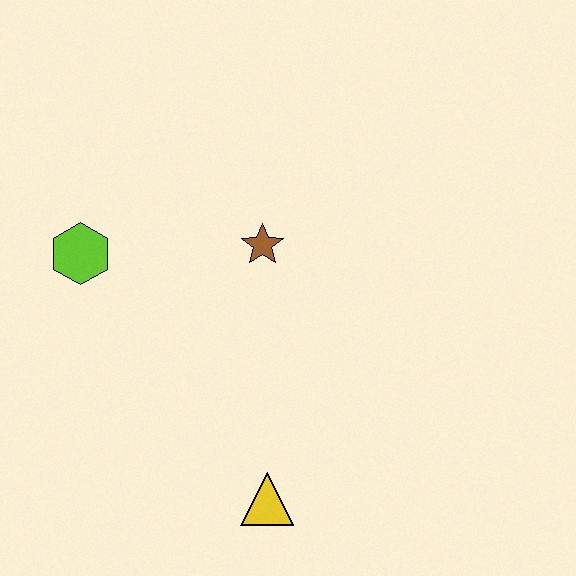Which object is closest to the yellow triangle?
The brown star is closest to the yellow triangle.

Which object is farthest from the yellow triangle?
The lime hexagon is farthest from the yellow triangle.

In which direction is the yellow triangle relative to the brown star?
The yellow triangle is below the brown star.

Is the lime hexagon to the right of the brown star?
No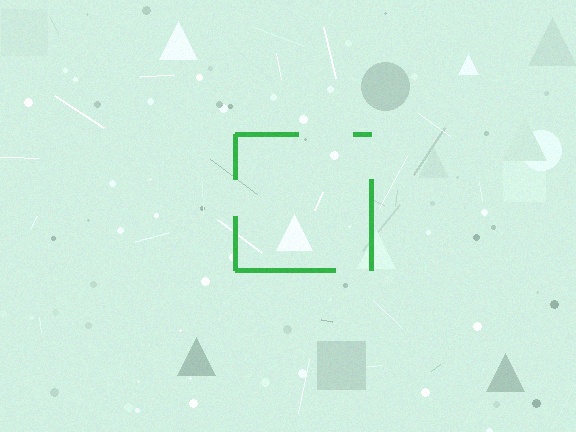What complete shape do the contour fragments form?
The contour fragments form a square.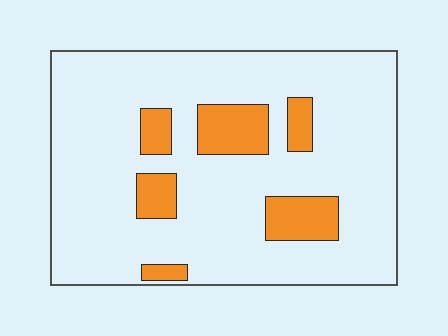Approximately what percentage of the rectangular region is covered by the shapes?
Approximately 15%.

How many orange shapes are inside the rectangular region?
6.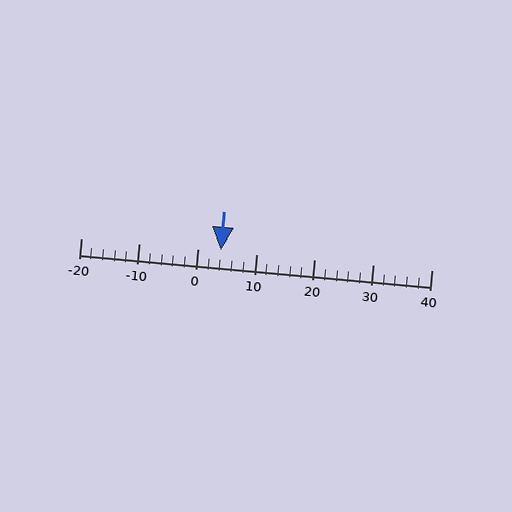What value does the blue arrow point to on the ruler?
The blue arrow points to approximately 4.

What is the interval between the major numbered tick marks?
The major tick marks are spaced 10 units apart.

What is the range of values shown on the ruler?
The ruler shows values from -20 to 40.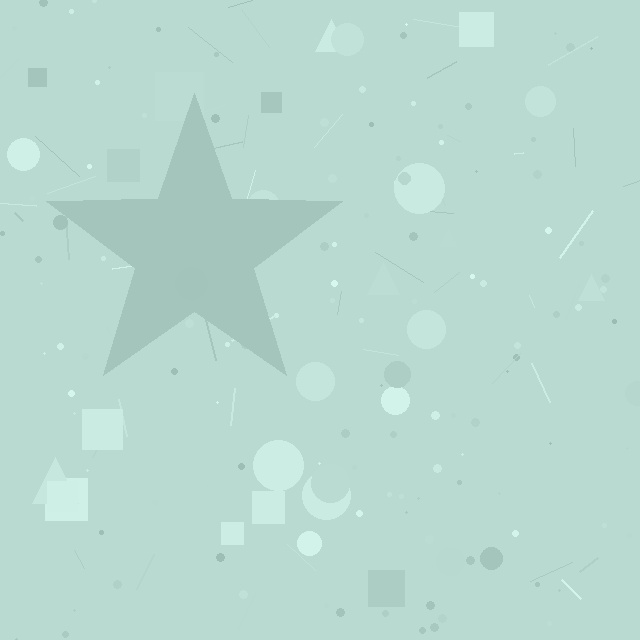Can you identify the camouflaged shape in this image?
The camouflaged shape is a star.